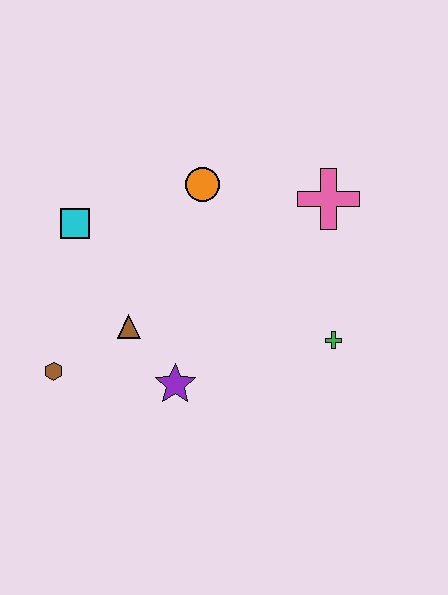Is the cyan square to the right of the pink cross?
No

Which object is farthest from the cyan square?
The green cross is farthest from the cyan square.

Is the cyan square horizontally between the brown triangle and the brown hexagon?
Yes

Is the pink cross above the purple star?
Yes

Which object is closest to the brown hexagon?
The brown triangle is closest to the brown hexagon.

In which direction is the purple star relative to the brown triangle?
The purple star is below the brown triangle.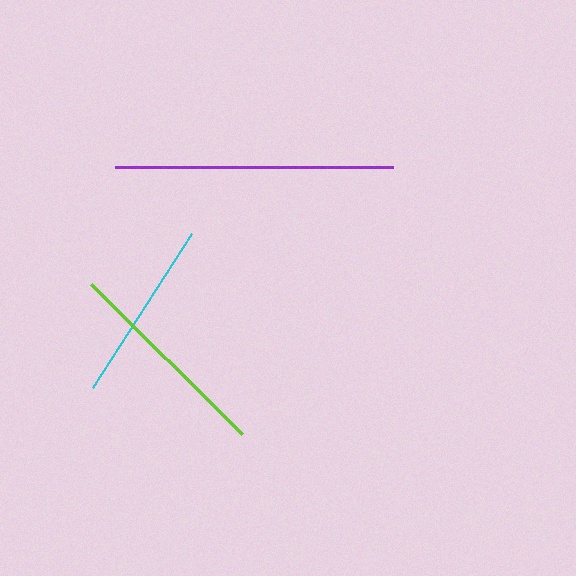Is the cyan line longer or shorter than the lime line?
The lime line is longer than the cyan line.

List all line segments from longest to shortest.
From longest to shortest: purple, lime, cyan.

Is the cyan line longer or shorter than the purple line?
The purple line is longer than the cyan line.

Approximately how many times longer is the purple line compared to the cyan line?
The purple line is approximately 1.5 times the length of the cyan line.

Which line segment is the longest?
The purple line is the longest at approximately 277 pixels.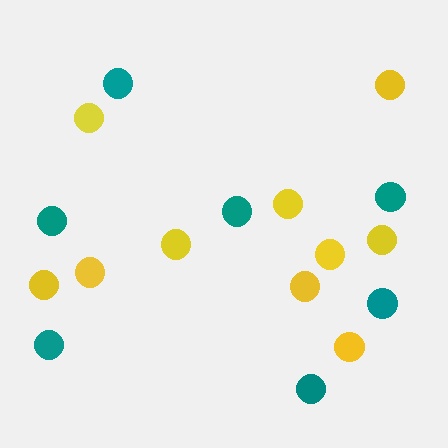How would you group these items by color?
There are 2 groups: one group of yellow circles (10) and one group of teal circles (7).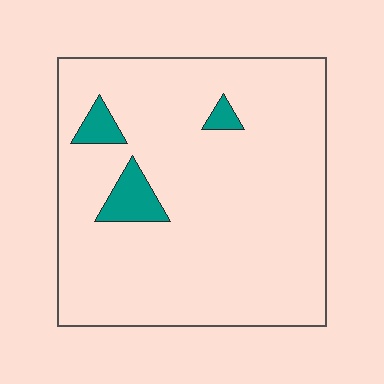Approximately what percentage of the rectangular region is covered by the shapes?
Approximately 5%.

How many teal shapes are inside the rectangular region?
3.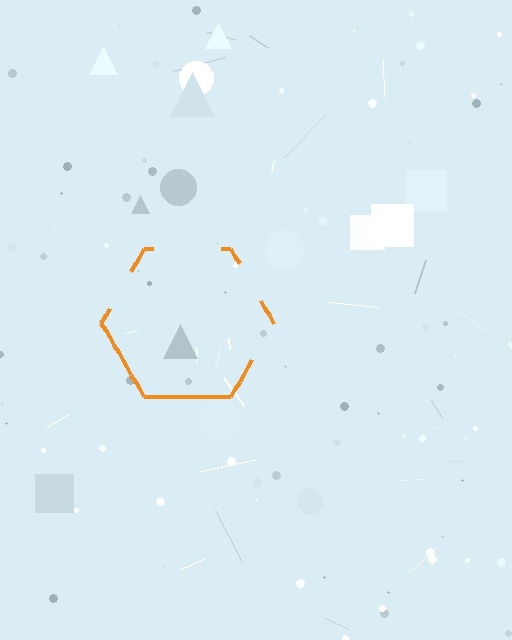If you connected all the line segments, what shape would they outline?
They would outline a hexagon.